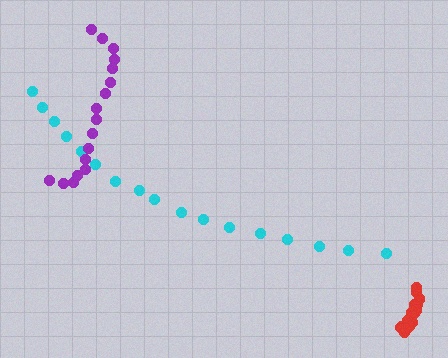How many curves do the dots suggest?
There are 3 distinct paths.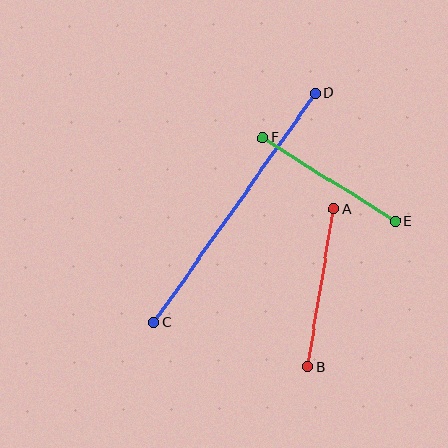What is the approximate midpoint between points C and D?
The midpoint is at approximately (235, 208) pixels.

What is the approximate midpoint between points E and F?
The midpoint is at approximately (329, 180) pixels.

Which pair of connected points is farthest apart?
Points C and D are farthest apart.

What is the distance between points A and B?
The distance is approximately 159 pixels.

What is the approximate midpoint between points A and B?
The midpoint is at approximately (321, 288) pixels.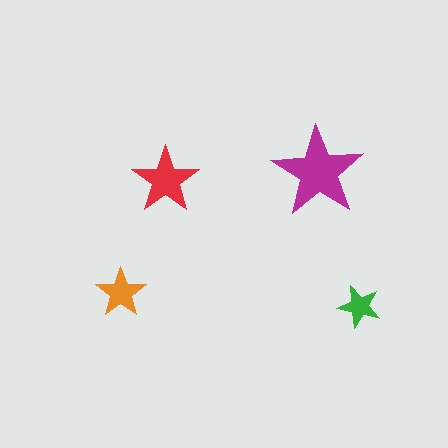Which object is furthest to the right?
The green star is rightmost.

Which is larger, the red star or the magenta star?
The magenta one.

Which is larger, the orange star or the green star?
The orange one.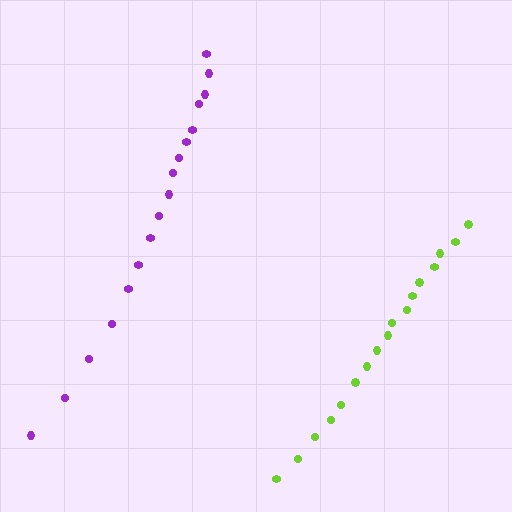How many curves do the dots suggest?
There are 2 distinct paths.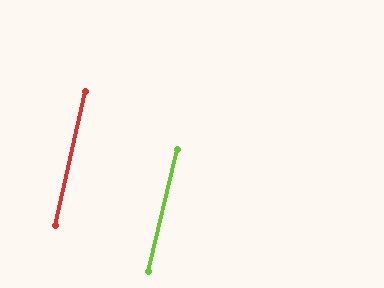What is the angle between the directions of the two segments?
Approximately 1 degree.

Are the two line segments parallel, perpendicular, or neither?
Parallel — their directions differ by only 0.8°.